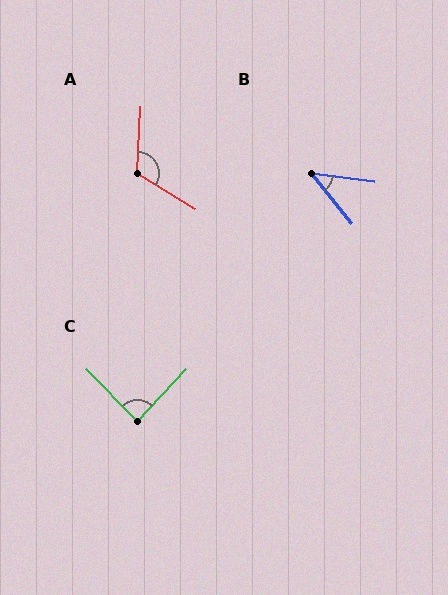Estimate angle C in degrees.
Approximately 87 degrees.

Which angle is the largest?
A, at approximately 119 degrees.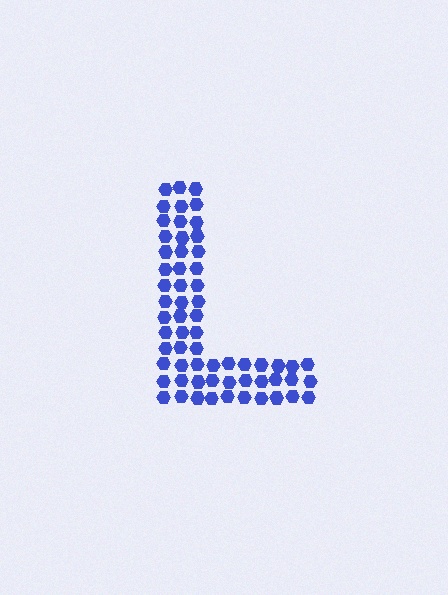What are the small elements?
The small elements are hexagons.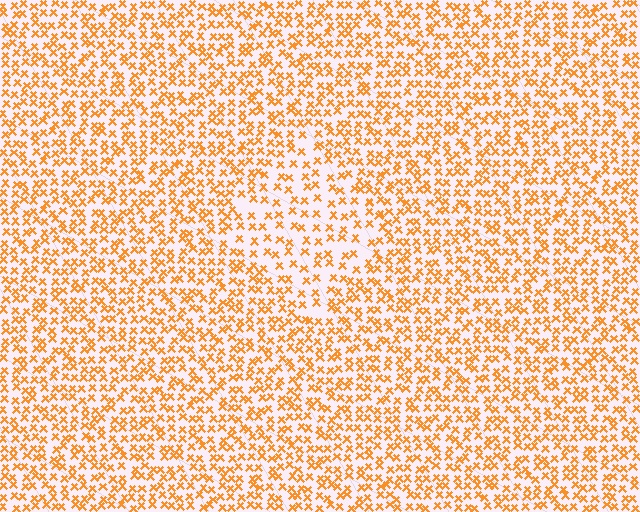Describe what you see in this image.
The image contains small orange elements arranged at two different densities. A diamond-shaped region is visible where the elements are less densely packed than the surrounding area.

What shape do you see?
I see a diamond.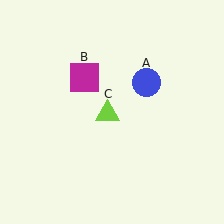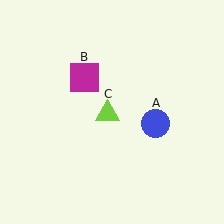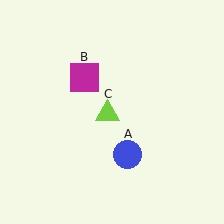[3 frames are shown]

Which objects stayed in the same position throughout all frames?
Magenta square (object B) and lime triangle (object C) remained stationary.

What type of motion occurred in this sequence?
The blue circle (object A) rotated clockwise around the center of the scene.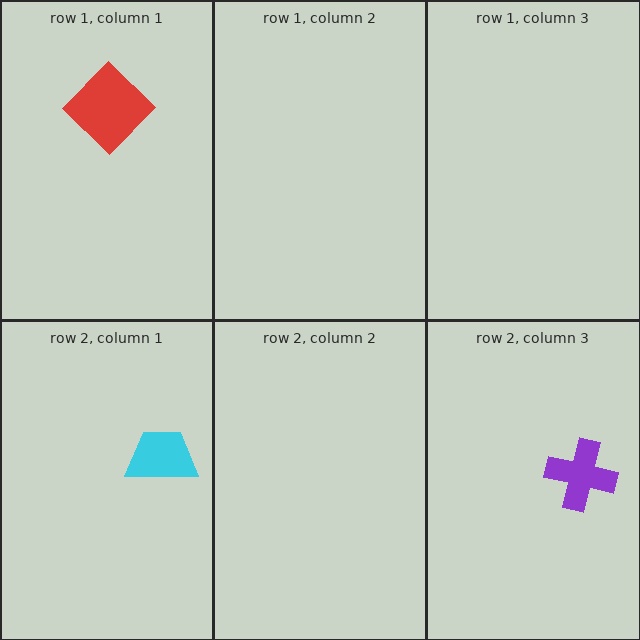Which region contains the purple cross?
The row 2, column 3 region.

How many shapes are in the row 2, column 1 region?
1.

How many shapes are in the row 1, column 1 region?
1.